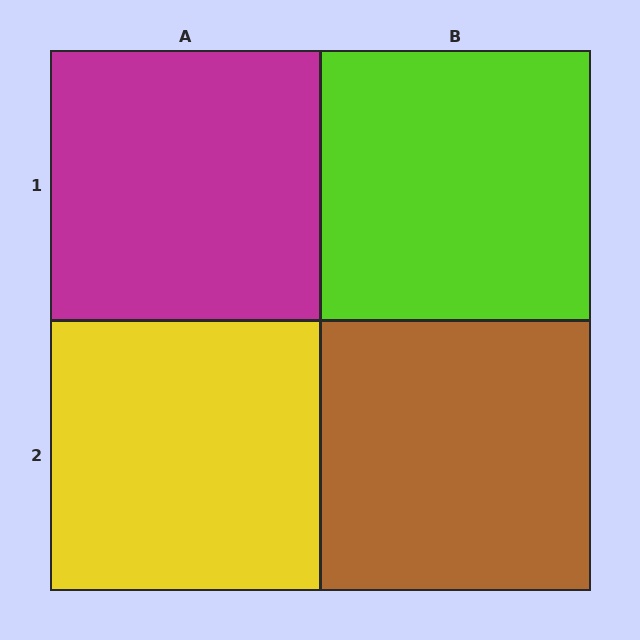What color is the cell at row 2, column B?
Brown.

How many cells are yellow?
1 cell is yellow.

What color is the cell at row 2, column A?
Yellow.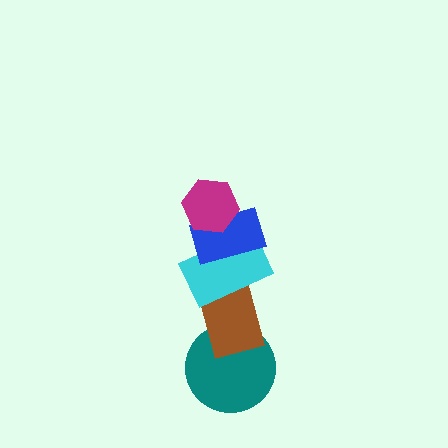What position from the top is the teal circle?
The teal circle is 5th from the top.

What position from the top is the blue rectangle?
The blue rectangle is 2nd from the top.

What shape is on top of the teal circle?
The brown rectangle is on top of the teal circle.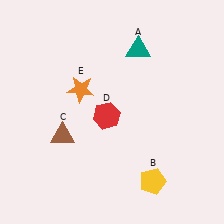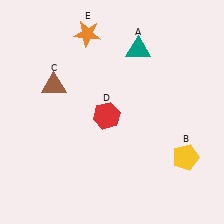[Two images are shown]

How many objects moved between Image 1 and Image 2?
3 objects moved between the two images.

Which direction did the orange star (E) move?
The orange star (E) moved up.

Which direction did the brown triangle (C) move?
The brown triangle (C) moved up.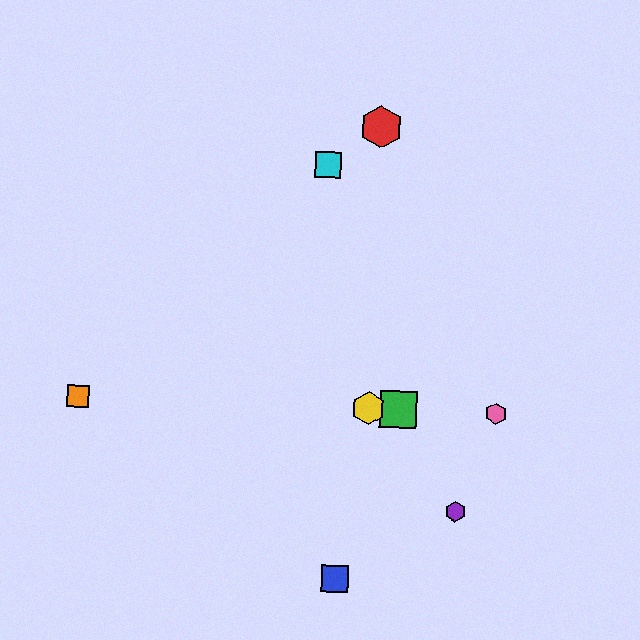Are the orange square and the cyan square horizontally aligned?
No, the orange square is at y≈396 and the cyan square is at y≈165.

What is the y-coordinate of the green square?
The green square is at y≈410.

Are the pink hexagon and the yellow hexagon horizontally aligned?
Yes, both are at y≈414.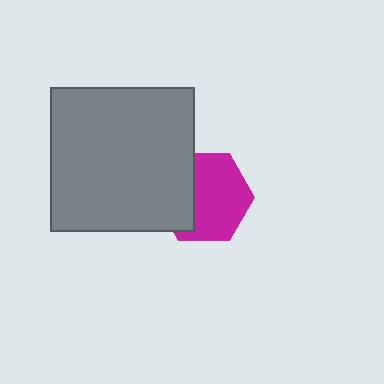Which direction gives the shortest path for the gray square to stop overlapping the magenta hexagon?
Moving left gives the shortest separation.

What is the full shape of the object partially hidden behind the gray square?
The partially hidden object is a magenta hexagon.